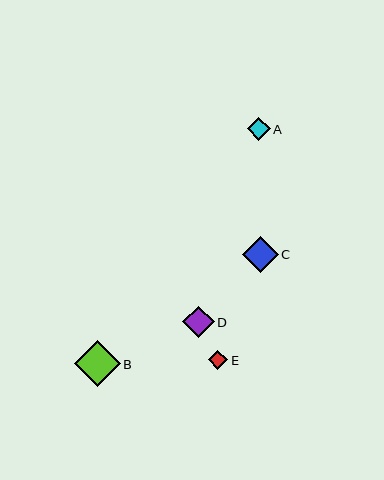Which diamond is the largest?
Diamond B is the largest with a size of approximately 46 pixels.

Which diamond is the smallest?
Diamond E is the smallest with a size of approximately 20 pixels.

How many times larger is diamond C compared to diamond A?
Diamond C is approximately 1.6 times the size of diamond A.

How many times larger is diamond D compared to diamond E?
Diamond D is approximately 1.6 times the size of diamond E.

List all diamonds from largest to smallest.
From largest to smallest: B, C, D, A, E.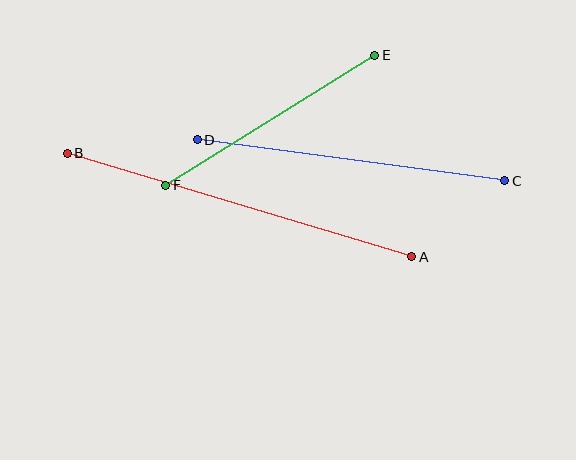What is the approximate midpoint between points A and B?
The midpoint is at approximately (239, 205) pixels.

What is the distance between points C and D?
The distance is approximately 310 pixels.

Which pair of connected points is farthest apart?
Points A and B are farthest apart.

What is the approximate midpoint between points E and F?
The midpoint is at approximately (270, 120) pixels.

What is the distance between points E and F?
The distance is approximately 246 pixels.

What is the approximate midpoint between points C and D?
The midpoint is at approximately (351, 160) pixels.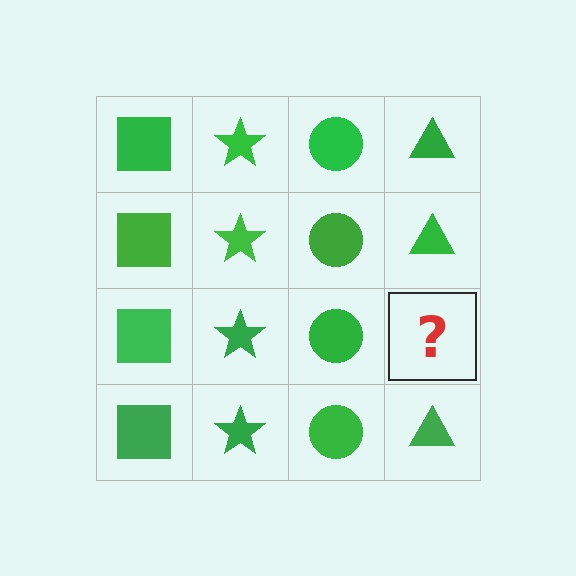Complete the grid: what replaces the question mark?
The question mark should be replaced with a green triangle.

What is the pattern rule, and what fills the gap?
The rule is that each column has a consistent shape. The gap should be filled with a green triangle.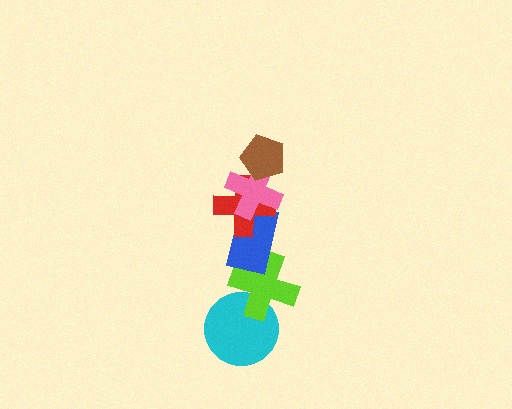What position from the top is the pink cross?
The pink cross is 2nd from the top.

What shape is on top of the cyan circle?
The lime cross is on top of the cyan circle.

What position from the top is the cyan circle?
The cyan circle is 6th from the top.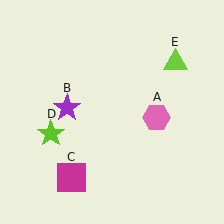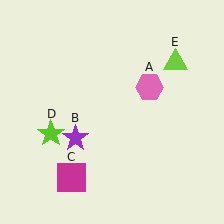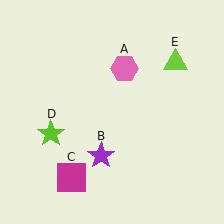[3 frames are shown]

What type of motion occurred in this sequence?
The pink hexagon (object A), purple star (object B) rotated counterclockwise around the center of the scene.